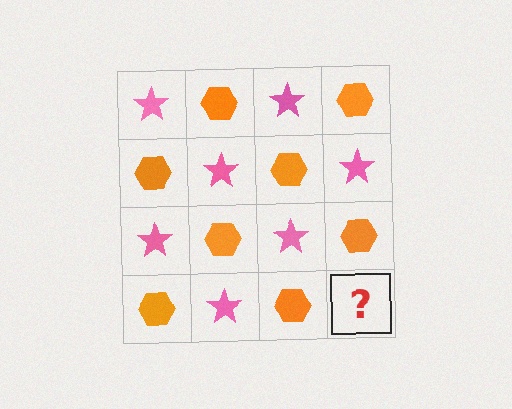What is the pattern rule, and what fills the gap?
The rule is that it alternates pink star and orange hexagon in a checkerboard pattern. The gap should be filled with a pink star.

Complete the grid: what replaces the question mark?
The question mark should be replaced with a pink star.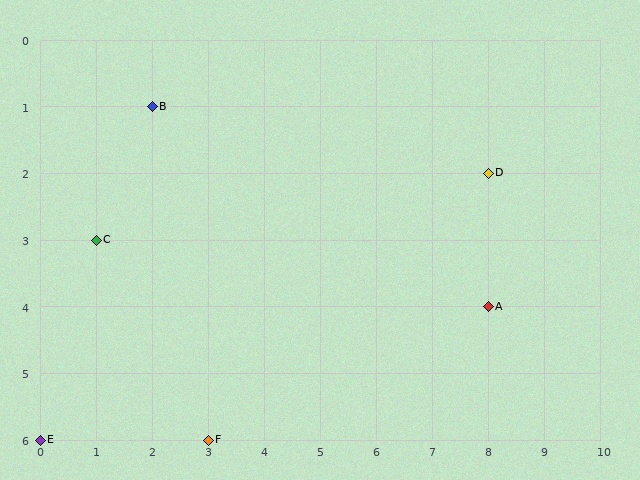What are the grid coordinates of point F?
Point F is at grid coordinates (3, 6).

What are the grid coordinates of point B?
Point B is at grid coordinates (2, 1).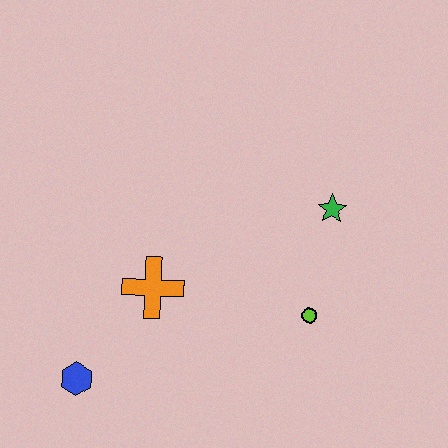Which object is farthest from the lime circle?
The blue hexagon is farthest from the lime circle.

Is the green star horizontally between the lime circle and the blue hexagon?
No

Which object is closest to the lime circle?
The green star is closest to the lime circle.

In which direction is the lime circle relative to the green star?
The lime circle is below the green star.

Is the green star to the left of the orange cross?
No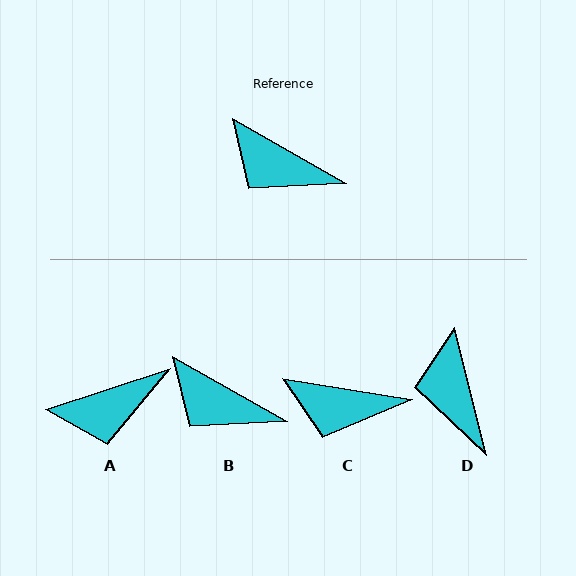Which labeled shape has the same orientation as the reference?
B.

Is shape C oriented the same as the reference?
No, it is off by about 20 degrees.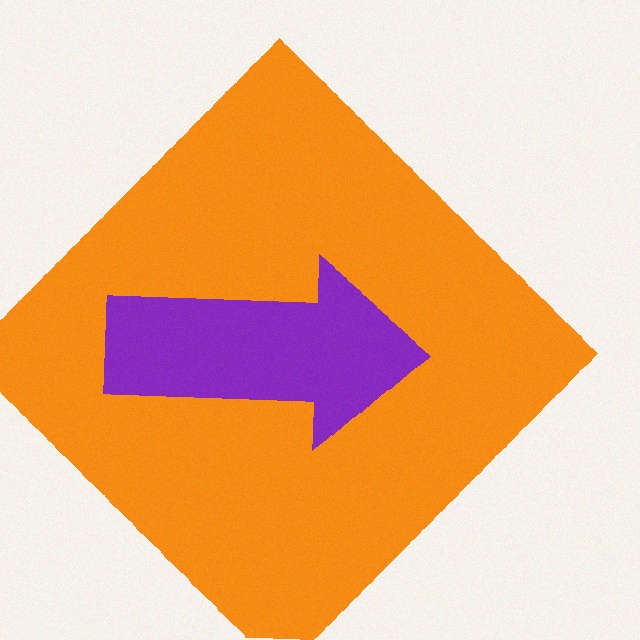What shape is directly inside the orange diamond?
The purple arrow.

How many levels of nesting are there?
2.